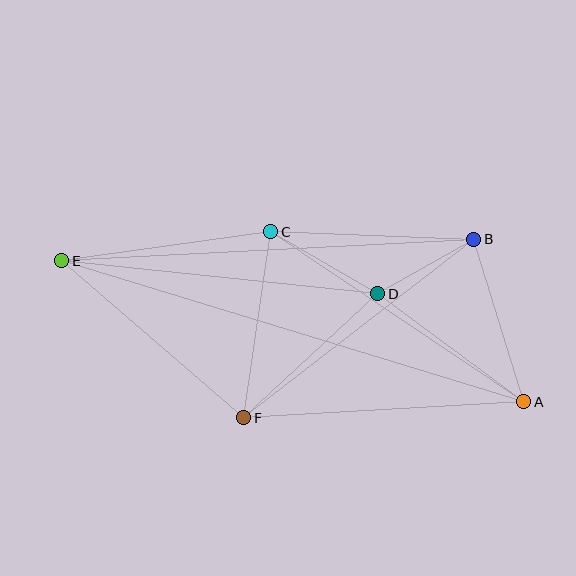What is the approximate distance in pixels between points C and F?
The distance between C and F is approximately 188 pixels.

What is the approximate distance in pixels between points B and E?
The distance between B and E is approximately 412 pixels.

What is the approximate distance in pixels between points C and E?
The distance between C and E is approximately 211 pixels.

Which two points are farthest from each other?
Points A and E are farthest from each other.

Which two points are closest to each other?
Points B and D are closest to each other.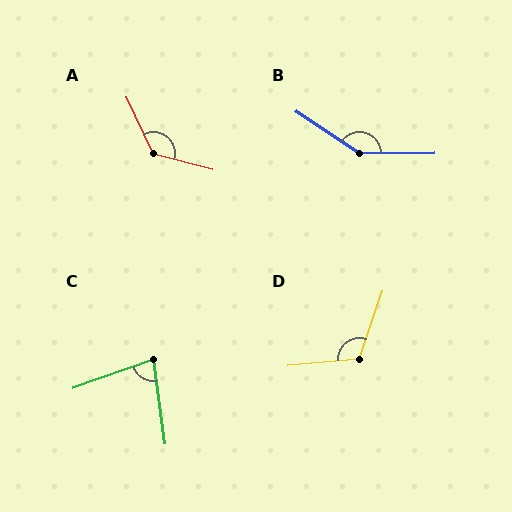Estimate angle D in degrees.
Approximately 114 degrees.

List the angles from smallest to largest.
C (78°), D (114°), A (130°), B (146°).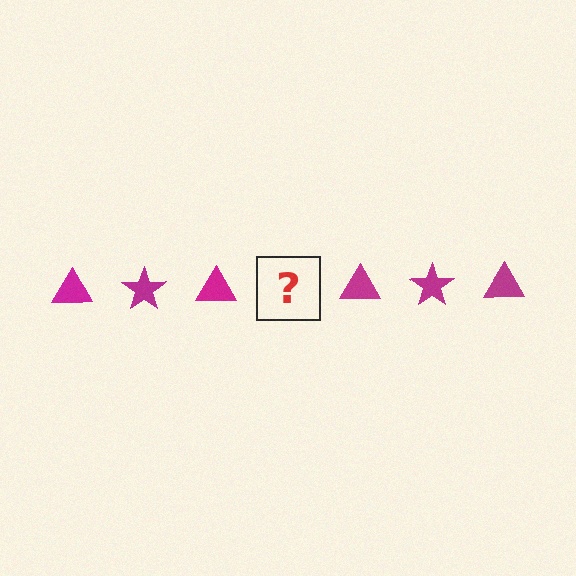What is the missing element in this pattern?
The missing element is a magenta star.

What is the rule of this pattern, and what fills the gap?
The rule is that the pattern cycles through triangle, star shapes in magenta. The gap should be filled with a magenta star.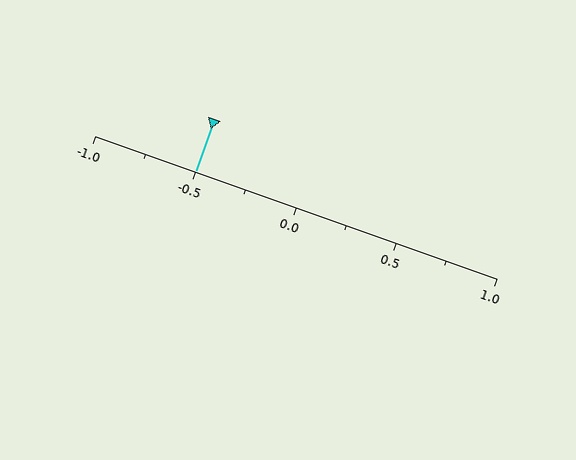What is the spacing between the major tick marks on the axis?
The major ticks are spaced 0.5 apart.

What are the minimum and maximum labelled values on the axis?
The axis runs from -1.0 to 1.0.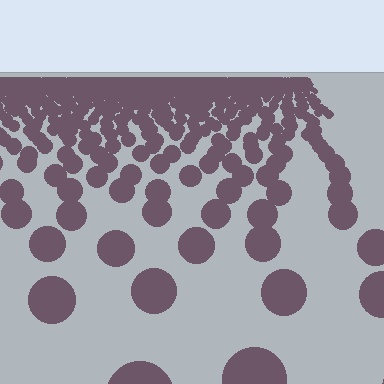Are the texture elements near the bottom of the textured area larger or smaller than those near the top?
Larger. Near the bottom, elements are closer to the viewer and appear at a bigger on-screen size.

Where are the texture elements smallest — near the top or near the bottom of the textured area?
Near the top.